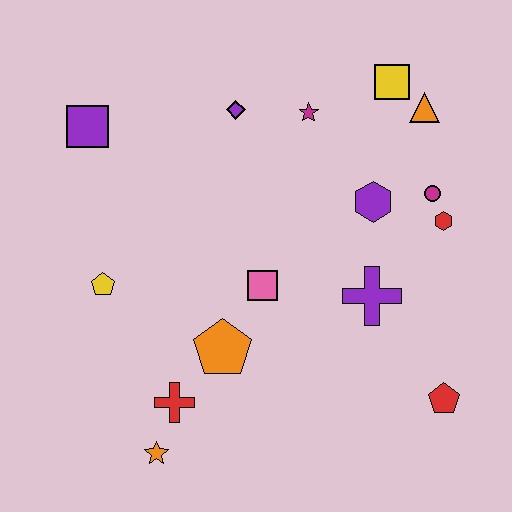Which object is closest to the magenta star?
The purple diamond is closest to the magenta star.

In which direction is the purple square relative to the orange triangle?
The purple square is to the left of the orange triangle.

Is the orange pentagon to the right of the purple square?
Yes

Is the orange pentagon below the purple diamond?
Yes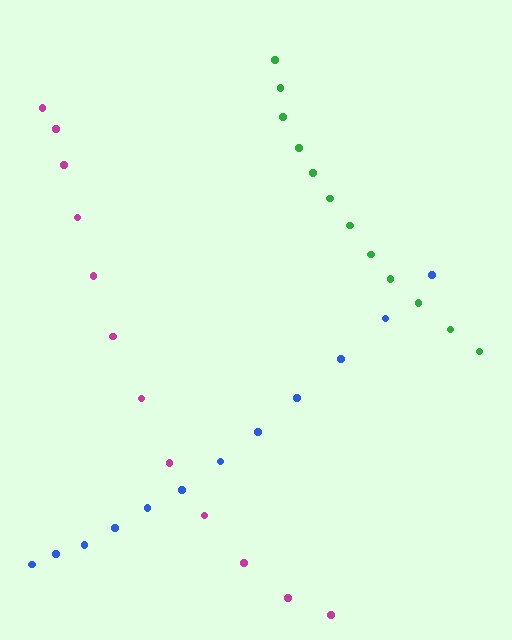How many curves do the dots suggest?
There are 3 distinct paths.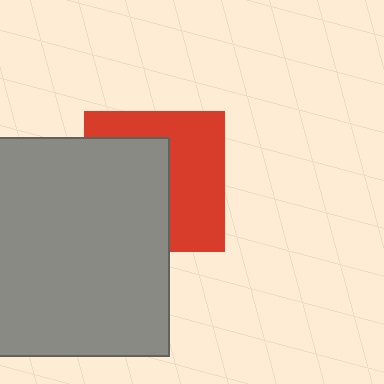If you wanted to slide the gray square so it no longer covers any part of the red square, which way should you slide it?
Slide it left — that is the most direct way to separate the two shapes.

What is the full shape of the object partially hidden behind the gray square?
The partially hidden object is a red square.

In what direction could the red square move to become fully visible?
The red square could move right. That would shift it out from behind the gray square entirely.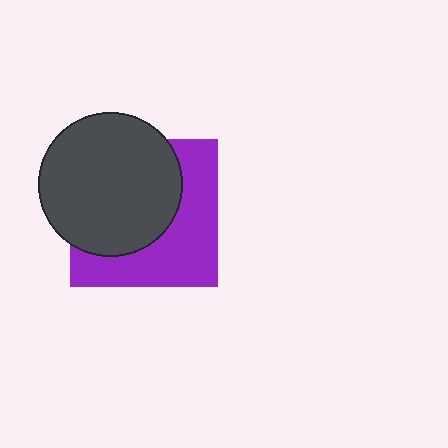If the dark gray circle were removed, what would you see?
You would see the complete purple square.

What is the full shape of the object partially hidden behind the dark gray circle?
The partially hidden object is a purple square.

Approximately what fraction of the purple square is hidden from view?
Roughly 54% of the purple square is hidden behind the dark gray circle.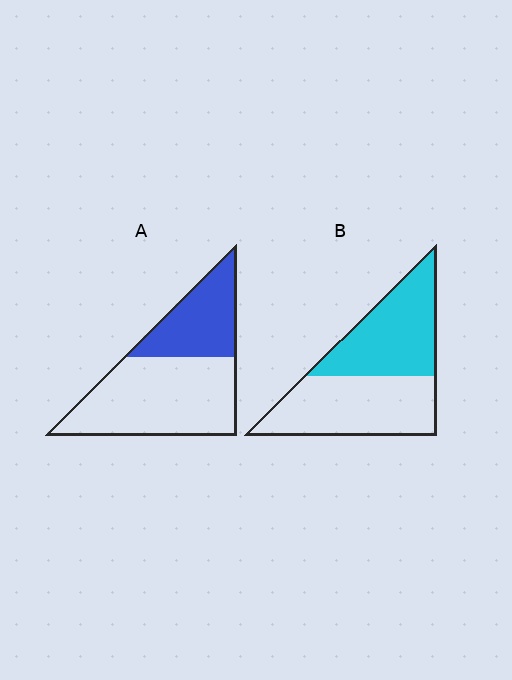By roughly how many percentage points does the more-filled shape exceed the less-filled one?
By roughly 15 percentage points (B over A).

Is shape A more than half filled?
No.